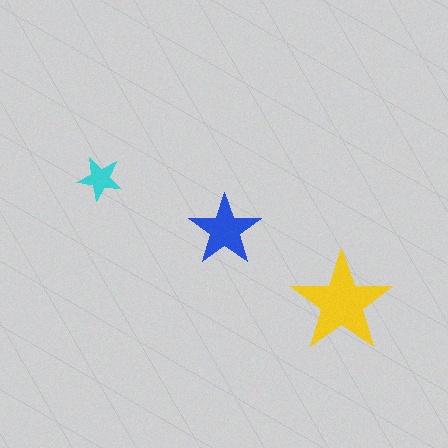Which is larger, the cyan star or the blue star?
The blue one.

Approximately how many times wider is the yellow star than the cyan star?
About 2.5 times wider.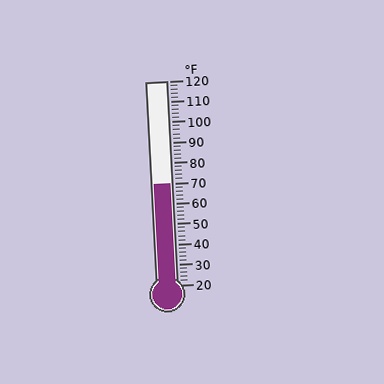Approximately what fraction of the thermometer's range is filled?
The thermometer is filled to approximately 50% of its range.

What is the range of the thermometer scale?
The thermometer scale ranges from 20°F to 120°F.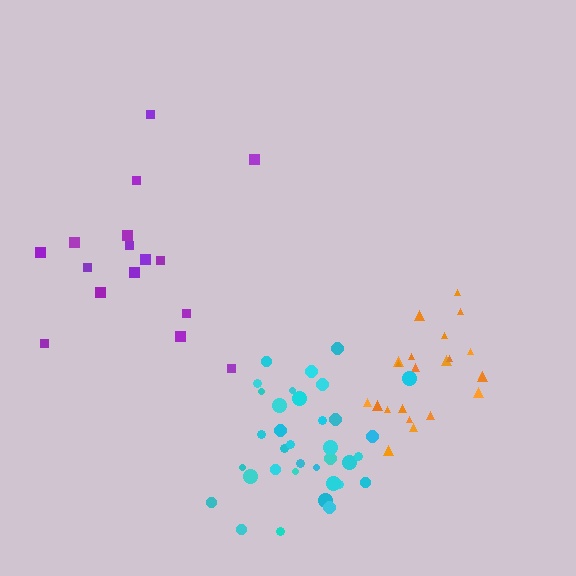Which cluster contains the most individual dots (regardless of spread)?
Cyan (35).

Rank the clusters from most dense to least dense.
orange, cyan, purple.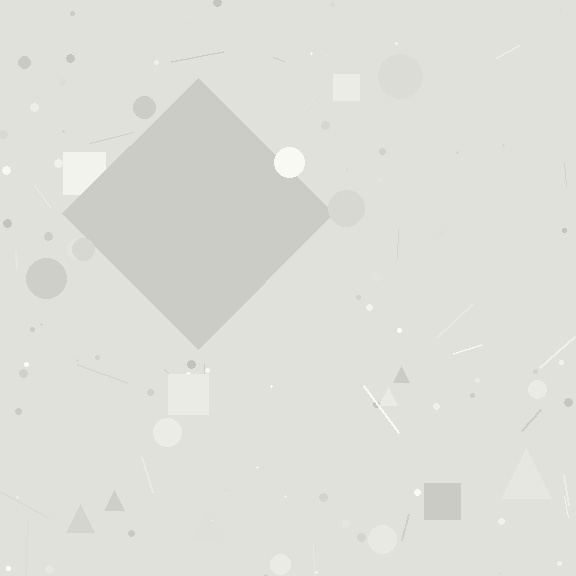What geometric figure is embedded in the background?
A diamond is embedded in the background.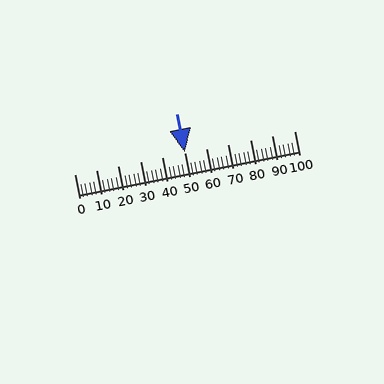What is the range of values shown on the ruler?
The ruler shows values from 0 to 100.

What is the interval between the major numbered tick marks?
The major tick marks are spaced 10 units apart.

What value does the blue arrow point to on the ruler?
The blue arrow points to approximately 50.